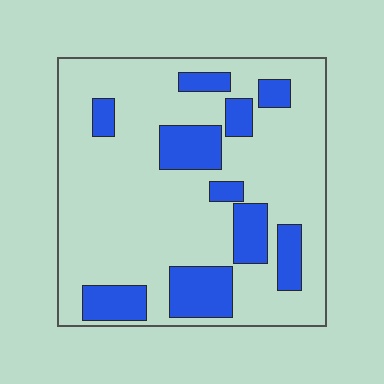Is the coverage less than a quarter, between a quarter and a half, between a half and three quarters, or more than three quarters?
Less than a quarter.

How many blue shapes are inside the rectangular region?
10.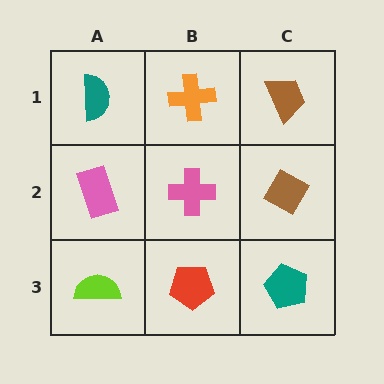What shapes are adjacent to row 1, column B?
A pink cross (row 2, column B), a teal semicircle (row 1, column A), a brown trapezoid (row 1, column C).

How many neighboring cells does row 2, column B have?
4.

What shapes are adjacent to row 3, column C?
A brown diamond (row 2, column C), a red pentagon (row 3, column B).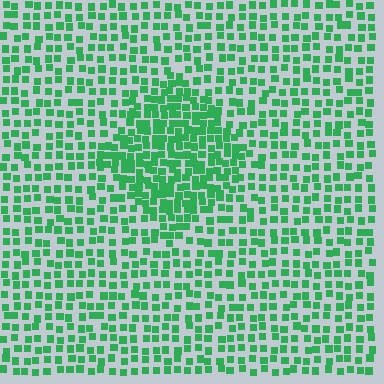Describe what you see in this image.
The image contains small green elements arranged at two different densities. A diamond-shaped region is visible where the elements are more densely packed than the surrounding area.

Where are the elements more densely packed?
The elements are more densely packed inside the diamond boundary.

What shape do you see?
I see a diamond.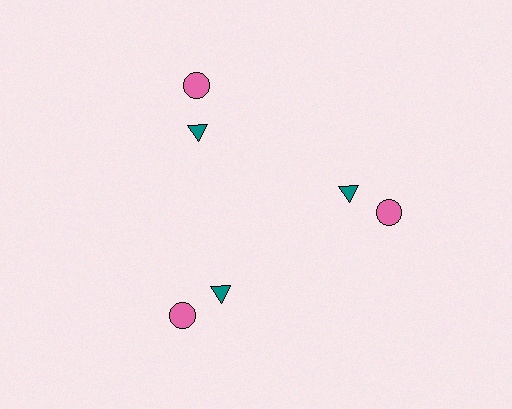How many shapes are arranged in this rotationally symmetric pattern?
There are 6 shapes, arranged in 3 groups of 2.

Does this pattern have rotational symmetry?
Yes, this pattern has 3-fold rotational symmetry. It looks the same after rotating 120 degrees around the center.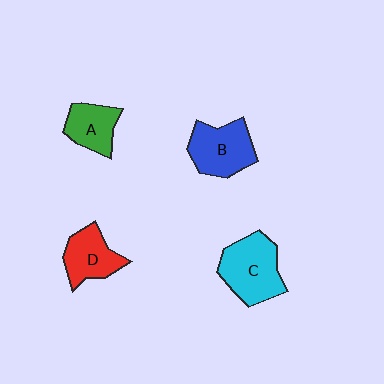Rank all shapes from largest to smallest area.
From largest to smallest: C (cyan), B (blue), D (red), A (green).